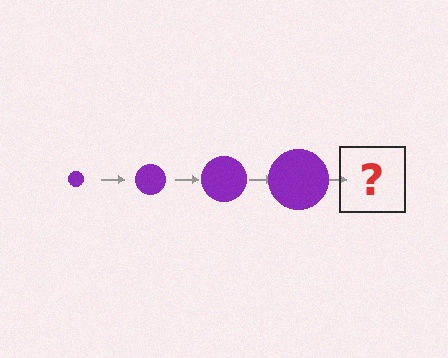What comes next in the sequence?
The next element should be a purple circle, larger than the previous one.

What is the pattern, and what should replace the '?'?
The pattern is that the circle gets progressively larger each step. The '?' should be a purple circle, larger than the previous one.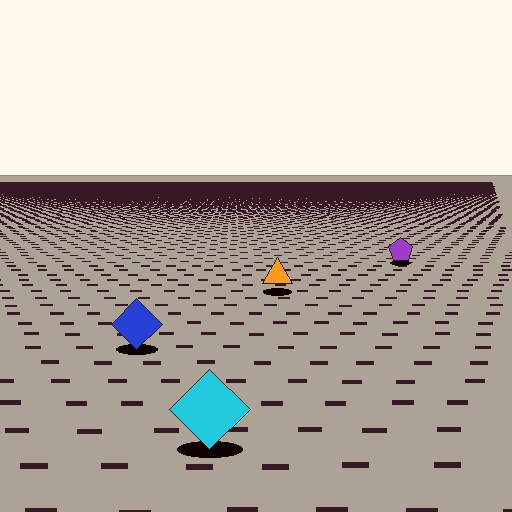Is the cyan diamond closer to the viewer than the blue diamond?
Yes. The cyan diamond is closer — you can tell from the texture gradient: the ground texture is coarser near it.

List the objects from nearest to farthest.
From nearest to farthest: the cyan diamond, the blue diamond, the orange triangle, the purple pentagon.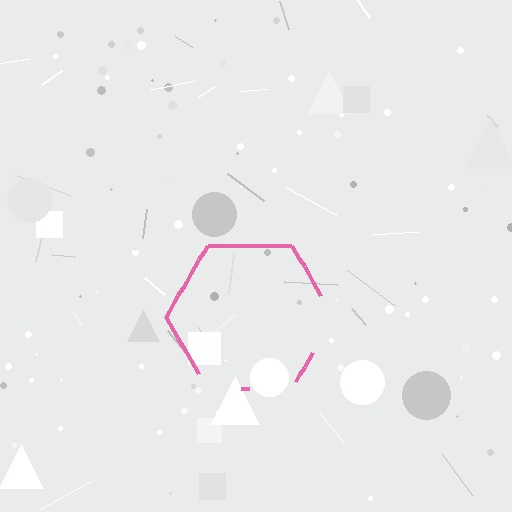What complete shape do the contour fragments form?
The contour fragments form a hexagon.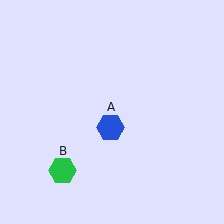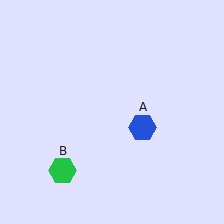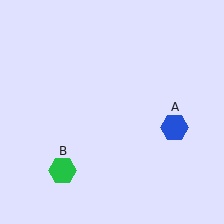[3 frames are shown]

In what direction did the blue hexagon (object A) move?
The blue hexagon (object A) moved right.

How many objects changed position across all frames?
1 object changed position: blue hexagon (object A).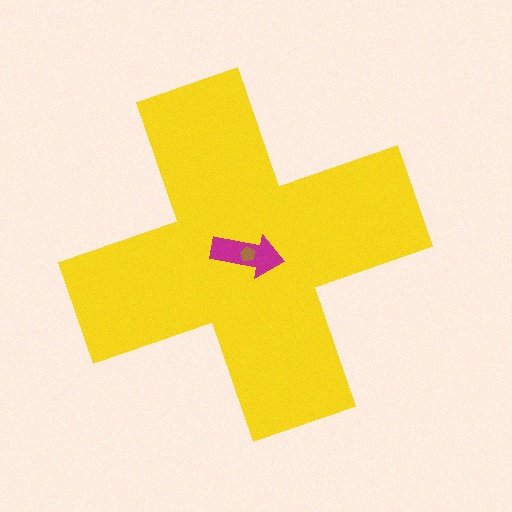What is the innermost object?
The brown pentagon.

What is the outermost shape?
The yellow cross.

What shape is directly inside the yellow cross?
The magenta arrow.